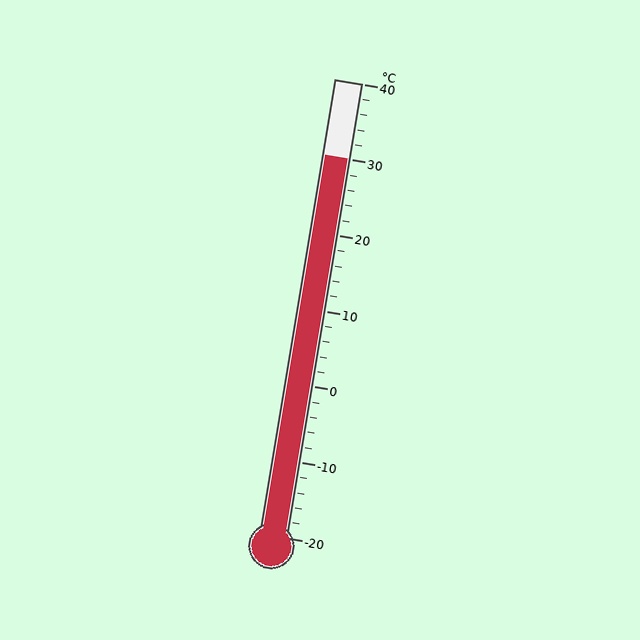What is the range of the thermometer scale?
The thermometer scale ranges from -20°C to 40°C.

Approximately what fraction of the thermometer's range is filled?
The thermometer is filled to approximately 85% of its range.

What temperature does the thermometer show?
The thermometer shows approximately 30°C.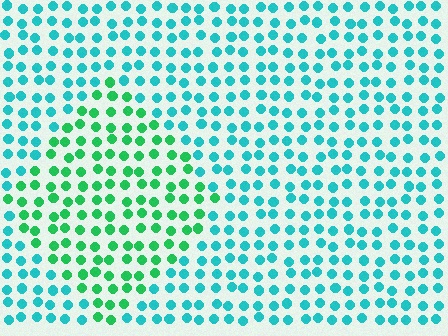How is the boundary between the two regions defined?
The boundary is defined purely by a slight shift in hue (about 40 degrees). Spacing, size, and orientation are identical on both sides.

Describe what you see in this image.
The image is filled with small cyan elements in a uniform arrangement. A diamond-shaped region is visible where the elements are tinted to a slightly different hue, forming a subtle color boundary.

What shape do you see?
I see a diamond.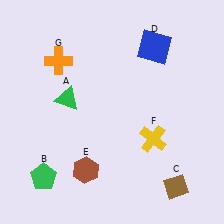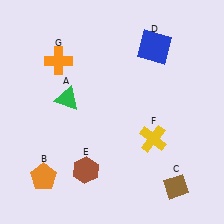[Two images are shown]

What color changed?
The pentagon (B) changed from green in Image 1 to orange in Image 2.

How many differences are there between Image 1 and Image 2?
There is 1 difference between the two images.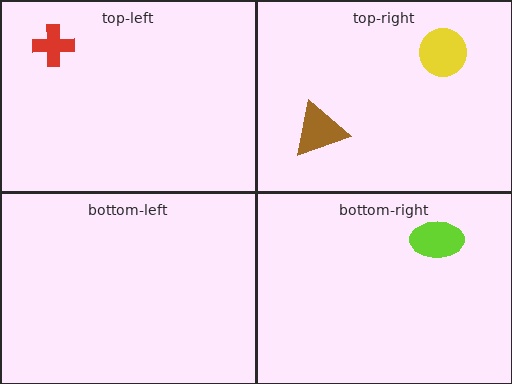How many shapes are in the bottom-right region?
1.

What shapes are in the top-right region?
The yellow circle, the brown triangle.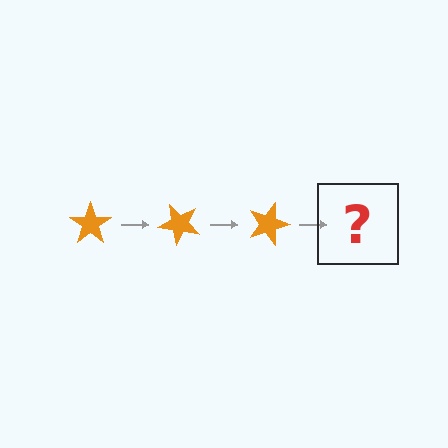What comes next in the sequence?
The next element should be an orange star rotated 135 degrees.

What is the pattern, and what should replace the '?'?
The pattern is that the star rotates 45 degrees each step. The '?' should be an orange star rotated 135 degrees.